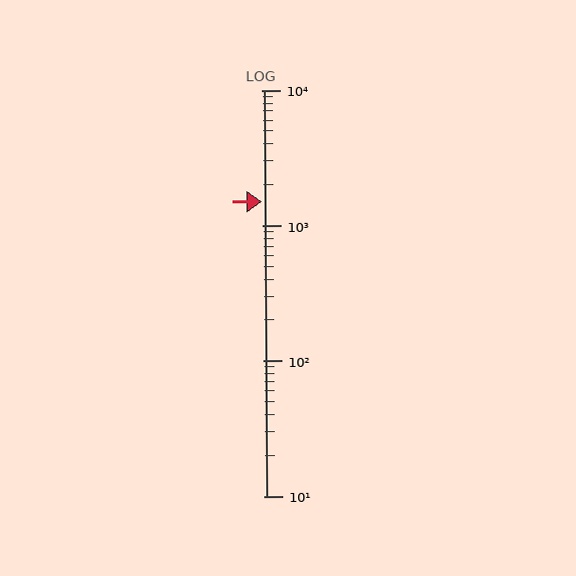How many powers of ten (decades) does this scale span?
The scale spans 3 decades, from 10 to 10000.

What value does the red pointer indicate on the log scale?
The pointer indicates approximately 1500.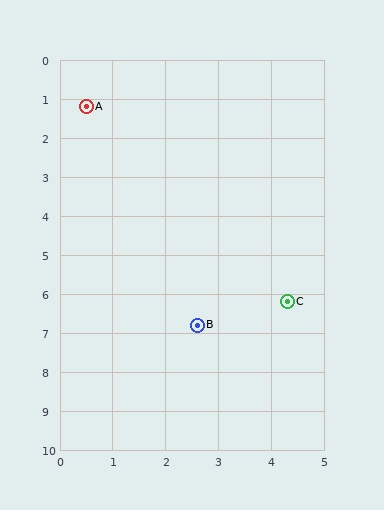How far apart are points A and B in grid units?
Points A and B are about 6.0 grid units apart.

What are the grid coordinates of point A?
Point A is at approximately (0.5, 1.2).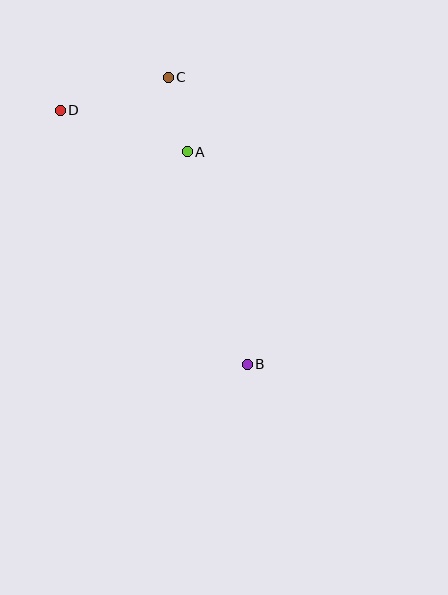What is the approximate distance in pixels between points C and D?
The distance between C and D is approximately 113 pixels.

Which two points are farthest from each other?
Points B and D are farthest from each other.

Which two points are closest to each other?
Points A and C are closest to each other.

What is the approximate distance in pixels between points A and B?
The distance between A and B is approximately 221 pixels.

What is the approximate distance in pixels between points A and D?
The distance between A and D is approximately 134 pixels.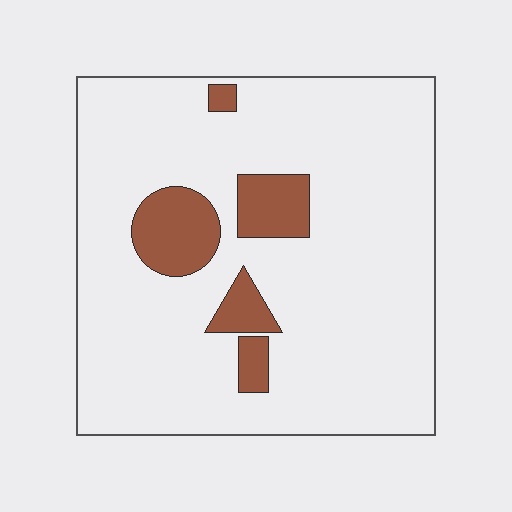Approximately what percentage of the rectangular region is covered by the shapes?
Approximately 15%.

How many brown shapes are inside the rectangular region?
5.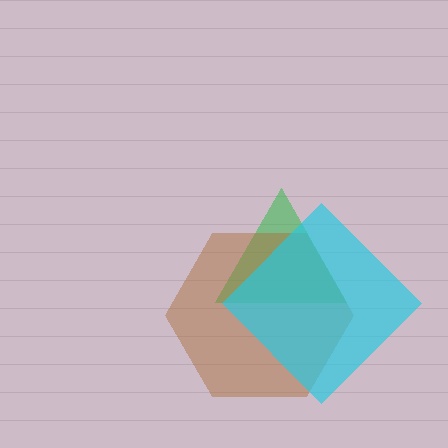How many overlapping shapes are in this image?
There are 3 overlapping shapes in the image.